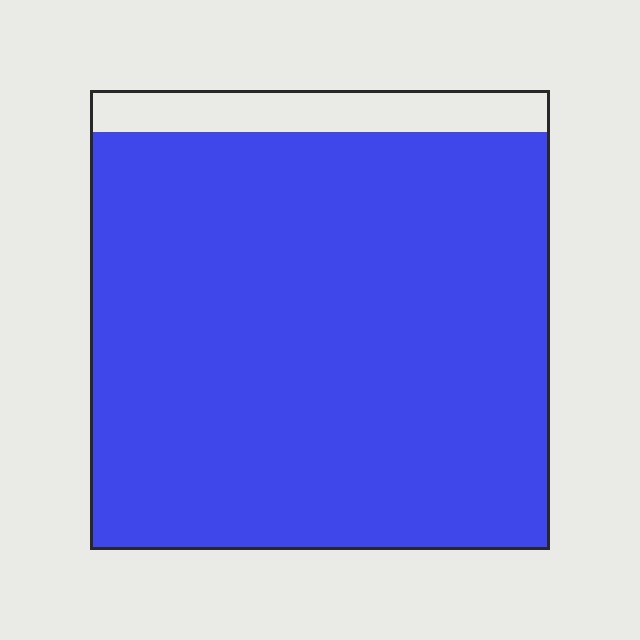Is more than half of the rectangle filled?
Yes.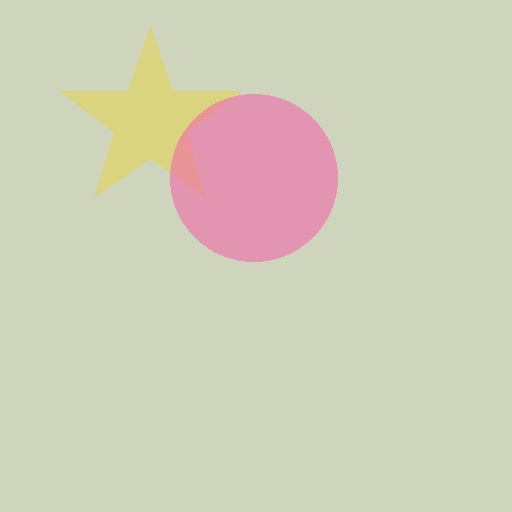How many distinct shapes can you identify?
There are 2 distinct shapes: a yellow star, a pink circle.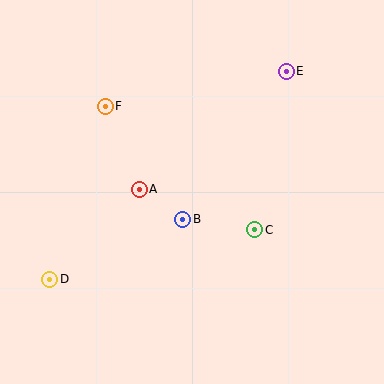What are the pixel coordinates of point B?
Point B is at (183, 219).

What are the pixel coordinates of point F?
Point F is at (105, 106).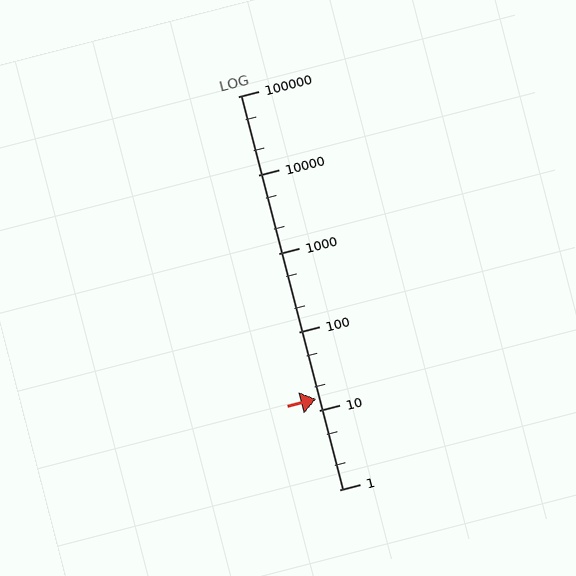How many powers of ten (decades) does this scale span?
The scale spans 5 decades, from 1 to 100000.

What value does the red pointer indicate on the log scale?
The pointer indicates approximately 14.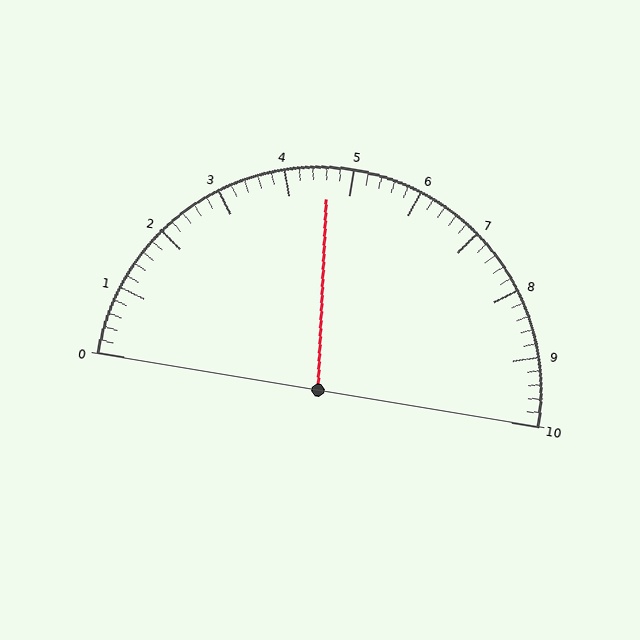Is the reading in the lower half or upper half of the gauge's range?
The reading is in the lower half of the range (0 to 10).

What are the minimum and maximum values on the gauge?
The gauge ranges from 0 to 10.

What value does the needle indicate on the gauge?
The needle indicates approximately 4.6.